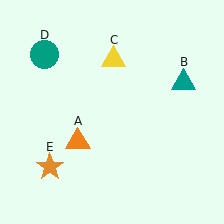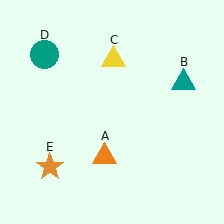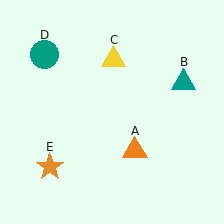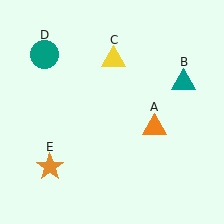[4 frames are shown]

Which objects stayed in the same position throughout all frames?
Teal triangle (object B) and yellow triangle (object C) and teal circle (object D) and orange star (object E) remained stationary.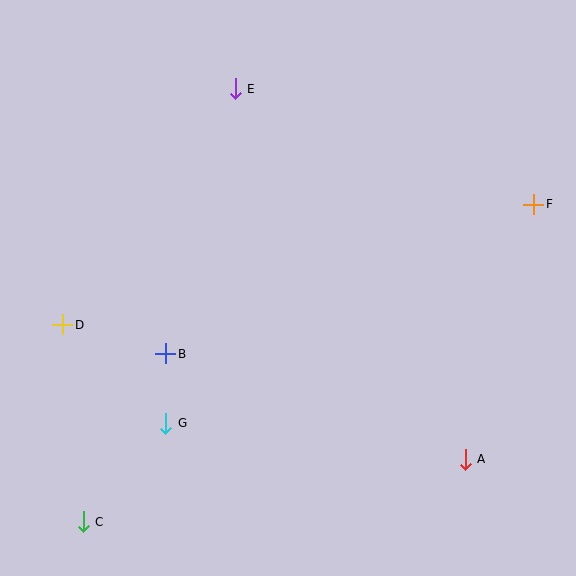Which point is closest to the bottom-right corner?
Point A is closest to the bottom-right corner.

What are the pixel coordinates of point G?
Point G is at (166, 423).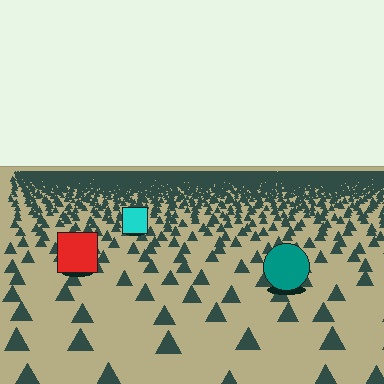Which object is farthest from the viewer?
The cyan square is farthest from the viewer. It appears smaller and the ground texture around it is denser.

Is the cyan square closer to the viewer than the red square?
No. The red square is closer — you can tell from the texture gradient: the ground texture is coarser near it.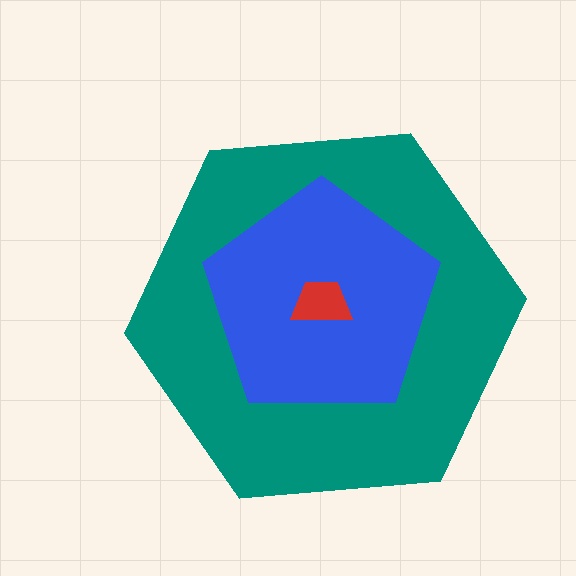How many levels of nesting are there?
3.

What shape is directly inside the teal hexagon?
The blue pentagon.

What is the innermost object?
The red trapezoid.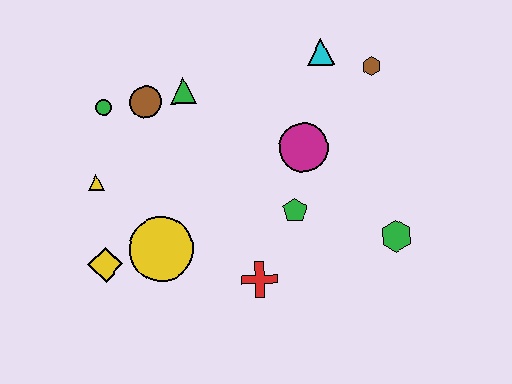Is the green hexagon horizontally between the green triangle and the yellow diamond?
No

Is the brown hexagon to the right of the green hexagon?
No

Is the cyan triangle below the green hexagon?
No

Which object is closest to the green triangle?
The brown circle is closest to the green triangle.